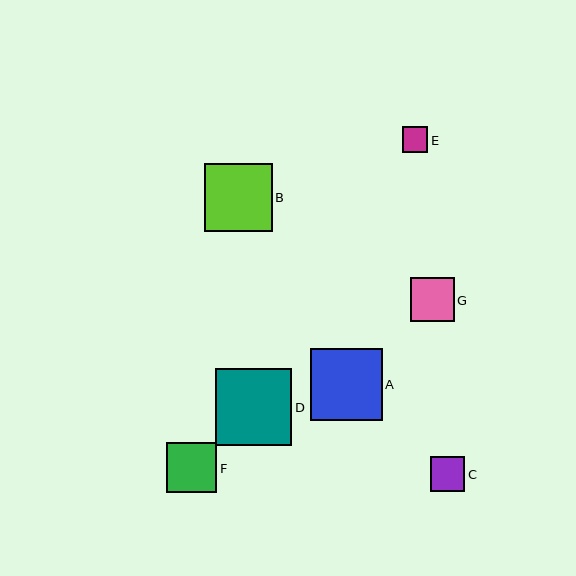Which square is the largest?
Square D is the largest with a size of approximately 77 pixels.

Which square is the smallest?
Square E is the smallest with a size of approximately 25 pixels.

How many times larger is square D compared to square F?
Square D is approximately 1.5 times the size of square F.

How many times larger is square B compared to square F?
Square B is approximately 1.4 times the size of square F.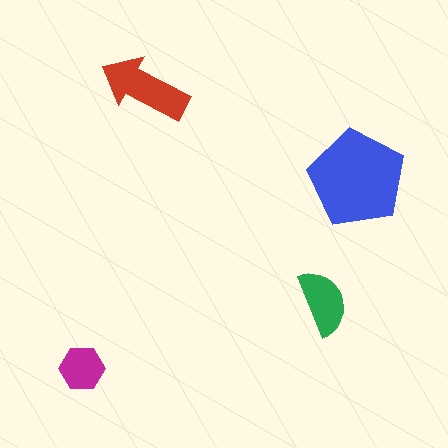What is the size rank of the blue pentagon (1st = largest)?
1st.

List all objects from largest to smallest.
The blue pentagon, the red arrow, the green semicircle, the magenta hexagon.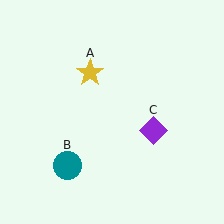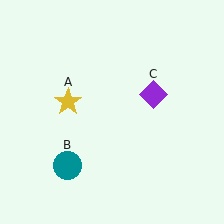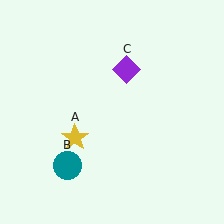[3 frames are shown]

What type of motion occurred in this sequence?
The yellow star (object A), purple diamond (object C) rotated counterclockwise around the center of the scene.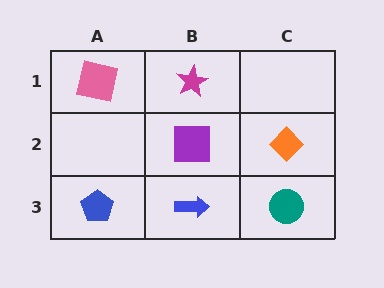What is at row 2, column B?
A purple square.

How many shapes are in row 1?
2 shapes.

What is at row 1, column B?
A magenta star.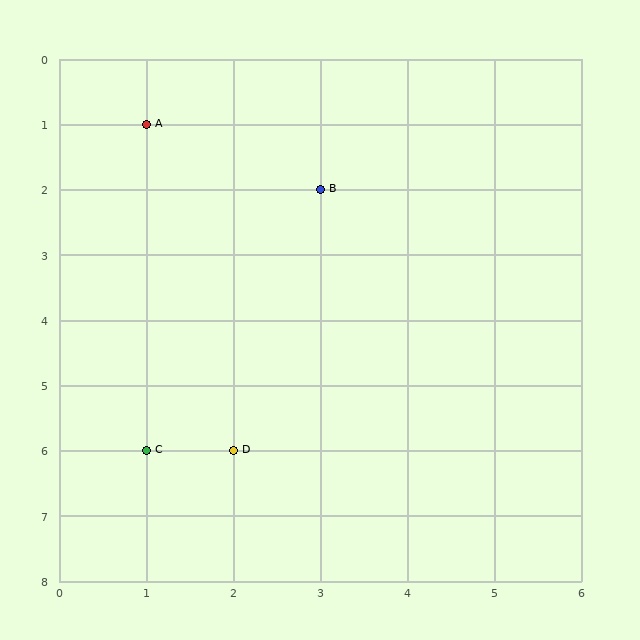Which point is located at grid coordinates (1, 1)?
Point A is at (1, 1).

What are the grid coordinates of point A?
Point A is at grid coordinates (1, 1).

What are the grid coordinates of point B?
Point B is at grid coordinates (3, 2).